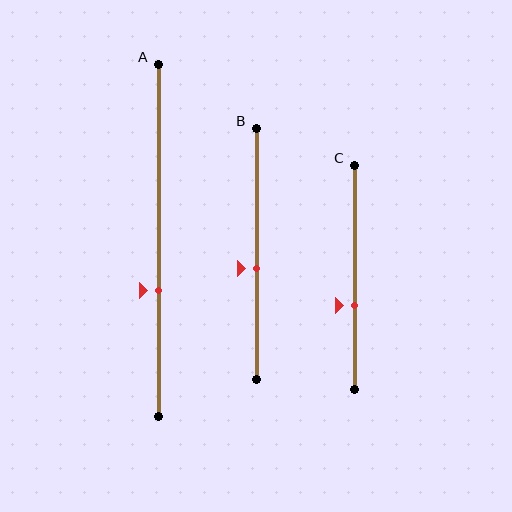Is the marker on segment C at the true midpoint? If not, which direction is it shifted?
No, the marker on segment C is shifted downward by about 13% of the segment length.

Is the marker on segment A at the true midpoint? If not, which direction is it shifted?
No, the marker on segment A is shifted downward by about 14% of the segment length.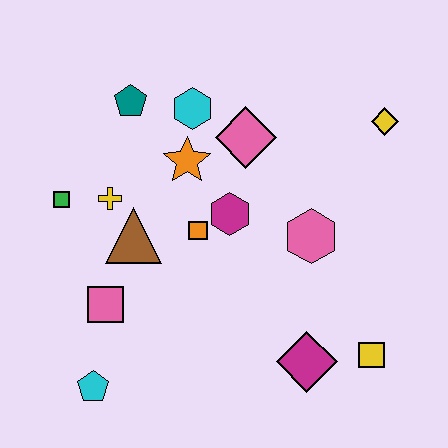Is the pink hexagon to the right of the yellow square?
No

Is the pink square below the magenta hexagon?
Yes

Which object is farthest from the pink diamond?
The cyan pentagon is farthest from the pink diamond.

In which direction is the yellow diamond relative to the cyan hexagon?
The yellow diamond is to the right of the cyan hexagon.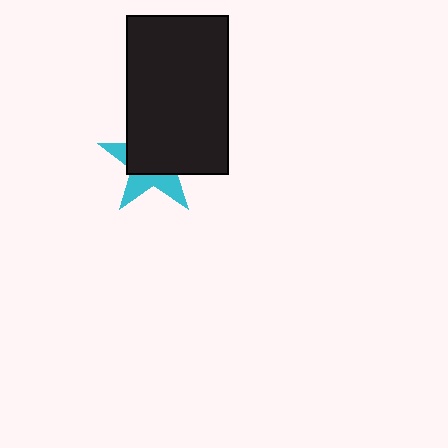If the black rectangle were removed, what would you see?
You would see the complete cyan star.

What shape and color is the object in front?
The object in front is a black rectangle.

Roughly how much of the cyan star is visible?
A small part of it is visible (roughly 37%).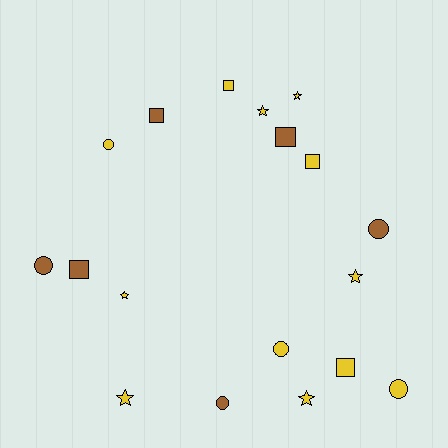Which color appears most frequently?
Yellow, with 12 objects.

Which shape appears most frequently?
Star, with 6 objects.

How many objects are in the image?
There are 18 objects.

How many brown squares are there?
There are 3 brown squares.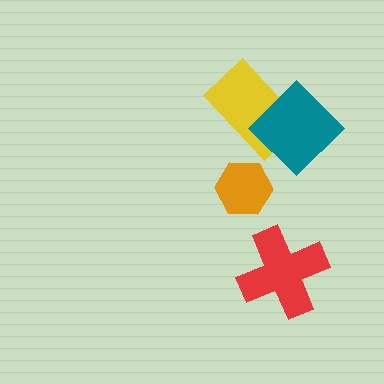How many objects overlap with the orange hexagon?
0 objects overlap with the orange hexagon.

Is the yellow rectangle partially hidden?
Yes, it is partially covered by another shape.